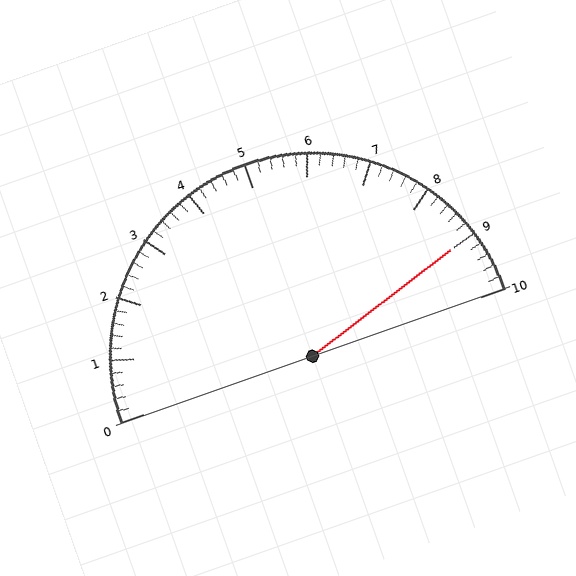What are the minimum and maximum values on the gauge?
The gauge ranges from 0 to 10.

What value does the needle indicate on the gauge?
The needle indicates approximately 9.0.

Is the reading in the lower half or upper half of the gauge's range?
The reading is in the upper half of the range (0 to 10).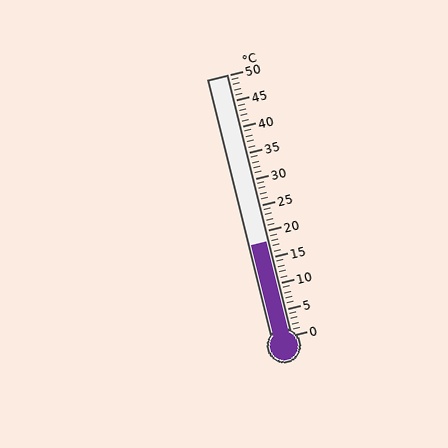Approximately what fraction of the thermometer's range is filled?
The thermometer is filled to approximately 35% of its range.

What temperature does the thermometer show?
The thermometer shows approximately 18°C.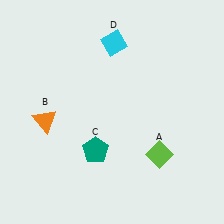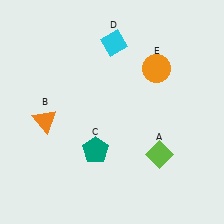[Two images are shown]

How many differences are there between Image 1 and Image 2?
There is 1 difference between the two images.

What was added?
An orange circle (E) was added in Image 2.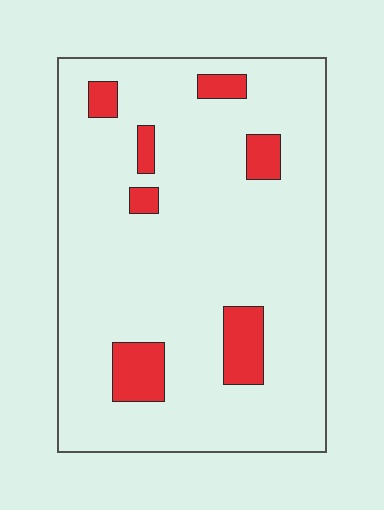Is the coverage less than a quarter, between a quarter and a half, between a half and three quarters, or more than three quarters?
Less than a quarter.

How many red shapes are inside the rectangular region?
7.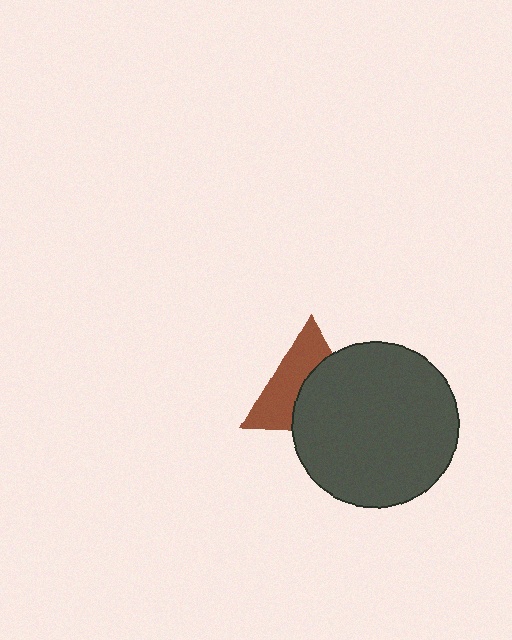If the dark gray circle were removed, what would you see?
You would see the complete brown triangle.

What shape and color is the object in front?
The object in front is a dark gray circle.